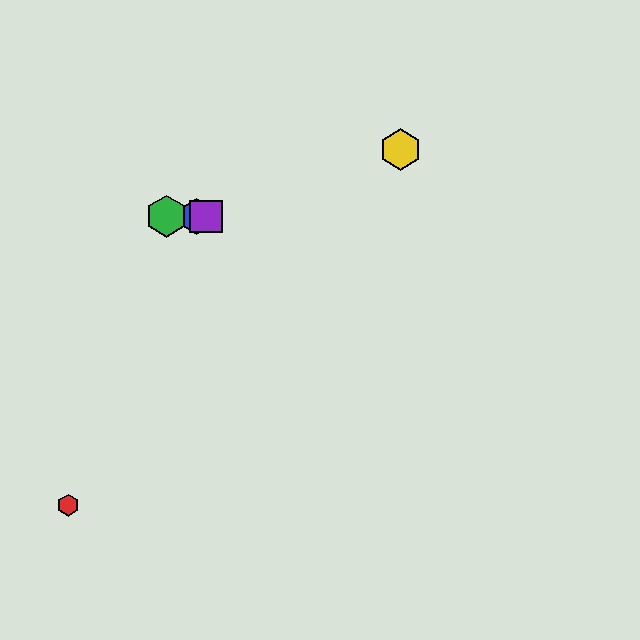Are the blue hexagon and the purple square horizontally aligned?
Yes, both are at y≈216.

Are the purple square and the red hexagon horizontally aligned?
No, the purple square is at y≈216 and the red hexagon is at y≈505.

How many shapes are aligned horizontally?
3 shapes (the blue hexagon, the green hexagon, the purple square) are aligned horizontally.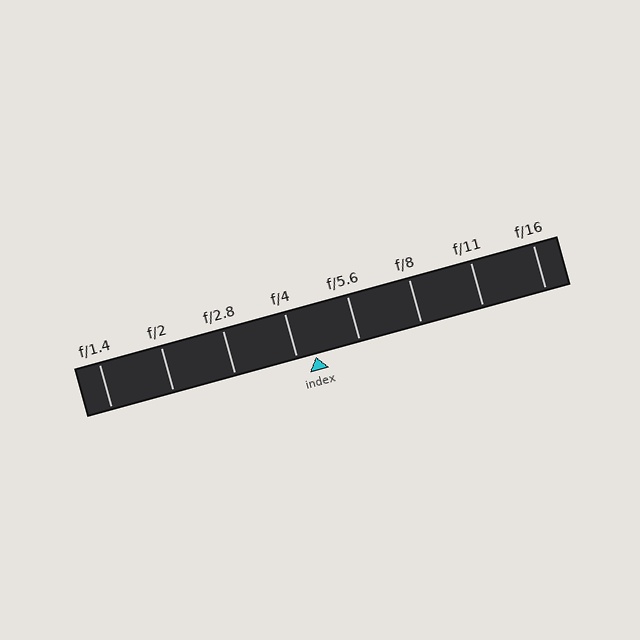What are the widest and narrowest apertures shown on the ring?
The widest aperture shown is f/1.4 and the narrowest is f/16.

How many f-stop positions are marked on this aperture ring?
There are 8 f-stop positions marked.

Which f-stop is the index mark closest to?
The index mark is closest to f/4.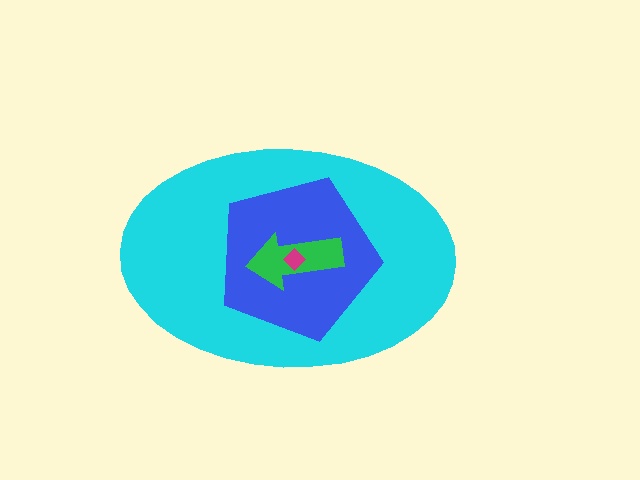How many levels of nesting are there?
4.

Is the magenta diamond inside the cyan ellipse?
Yes.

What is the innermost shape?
The magenta diamond.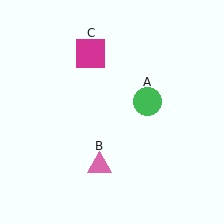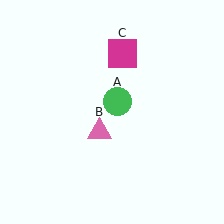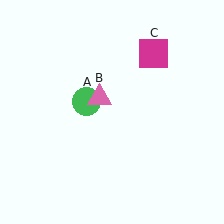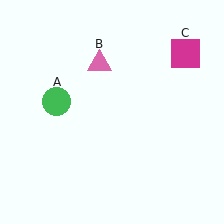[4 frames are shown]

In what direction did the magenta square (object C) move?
The magenta square (object C) moved right.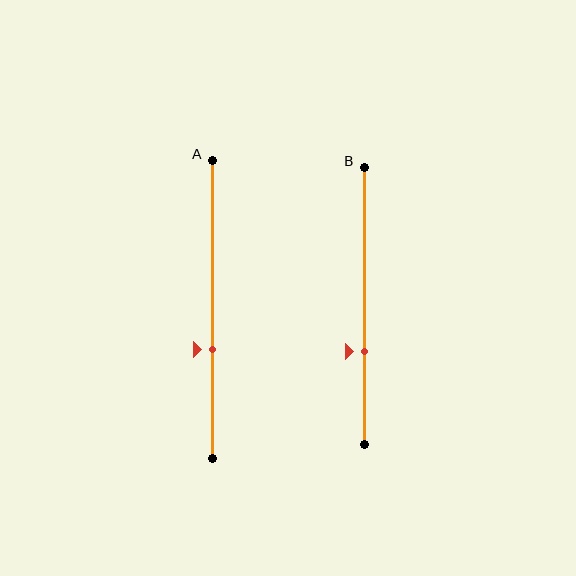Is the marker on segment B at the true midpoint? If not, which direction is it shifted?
No, the marker on segment B is shifted downward by about 16% of the segment length.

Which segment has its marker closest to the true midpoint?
Segment A has its marker closest to the true midpoint.